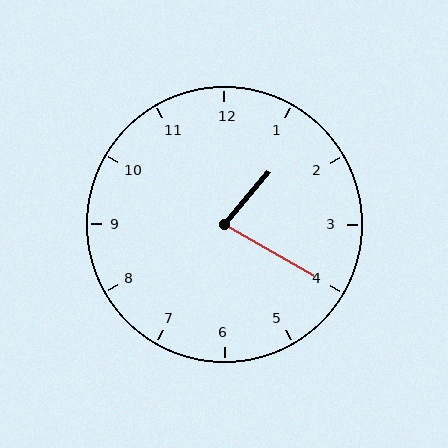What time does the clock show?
1:20.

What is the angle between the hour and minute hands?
Approximately 80 degrees.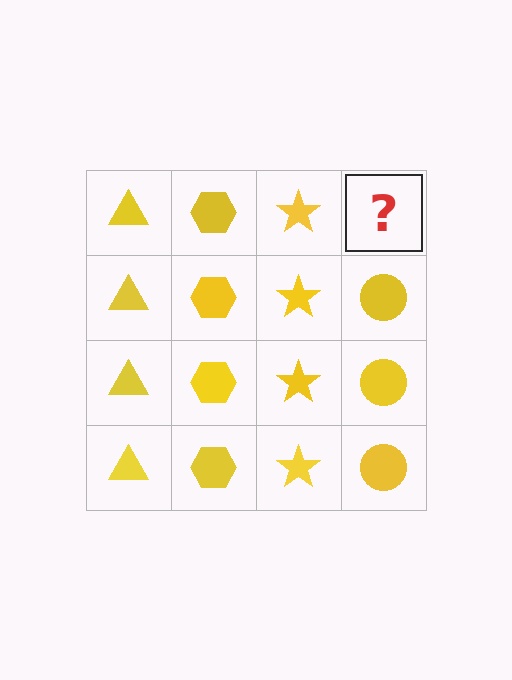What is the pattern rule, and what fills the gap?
The rule is that each column has a consistent shape. The gap should be filled with a yellow circle.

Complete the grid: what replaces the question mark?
The question mark should be replaced with a yellow circle.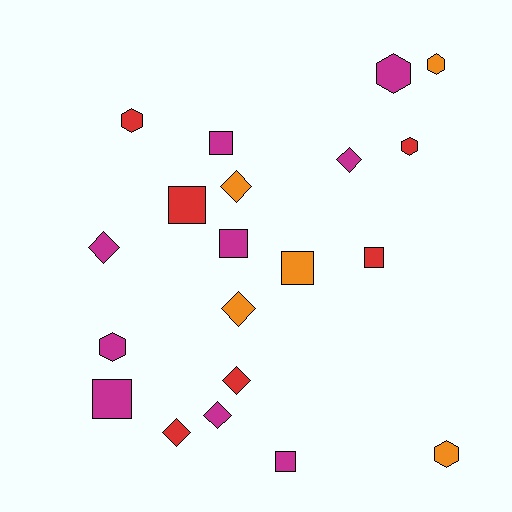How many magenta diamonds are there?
There are 3 magenta diamonds.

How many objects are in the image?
There are 20 objects.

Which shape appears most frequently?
Square, with 7 objects.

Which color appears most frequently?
Magenta, with 9 objects.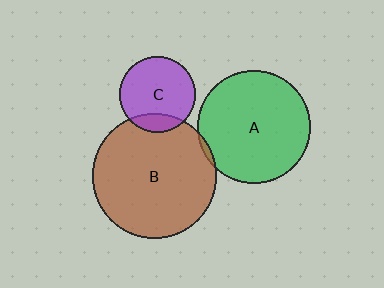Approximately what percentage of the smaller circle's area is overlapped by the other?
Approximately 5%.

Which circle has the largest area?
Circle B (brown).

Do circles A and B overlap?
Yes.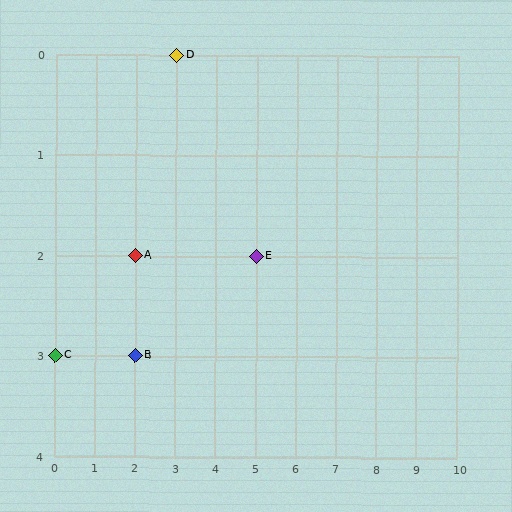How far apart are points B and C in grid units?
Points B and C are 2 columns apart.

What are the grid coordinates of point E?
Point E is at grid coordinates (5, 2).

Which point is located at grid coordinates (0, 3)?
Point C is at (0, 3).